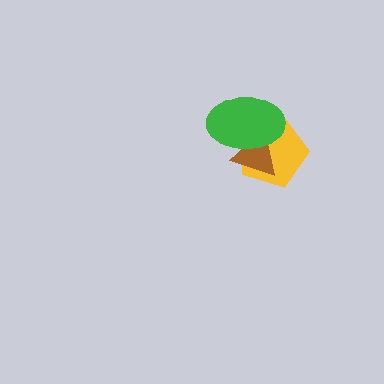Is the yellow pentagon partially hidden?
Yes, it is partially covered by another shape.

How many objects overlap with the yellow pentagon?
2 objects overlap with the yellow pentagon.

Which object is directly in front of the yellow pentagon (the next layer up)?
The brown triangle is directly in front of the yellow pentagon.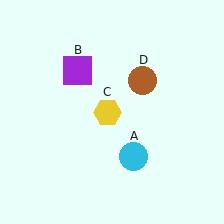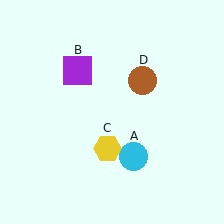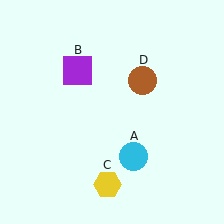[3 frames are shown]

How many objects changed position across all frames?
1 object changed position: yellow hexagon (object C).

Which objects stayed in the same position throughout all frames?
Cyan circle (object A) and purple square (object B) and brown circle (object D) remained stationary.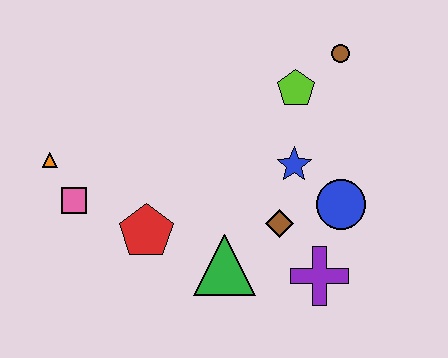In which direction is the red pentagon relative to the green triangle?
The red pentagon is to the left of the green triangle.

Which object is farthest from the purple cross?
The orange triangle is farthest from the purple cross.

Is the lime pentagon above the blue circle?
Yes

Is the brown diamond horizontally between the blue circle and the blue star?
No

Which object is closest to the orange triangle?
The pink square is closest to the orange triangle.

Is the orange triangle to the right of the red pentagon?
No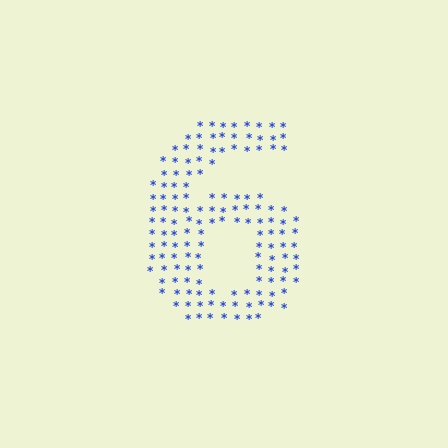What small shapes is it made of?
It is made of small asterisks.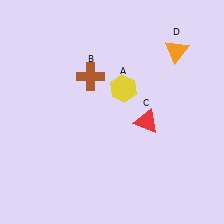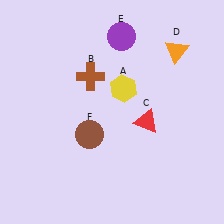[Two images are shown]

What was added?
A purple circle (E), a brown circle (F) were added in Image 2.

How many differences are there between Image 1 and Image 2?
There are 2 differences between the two images.